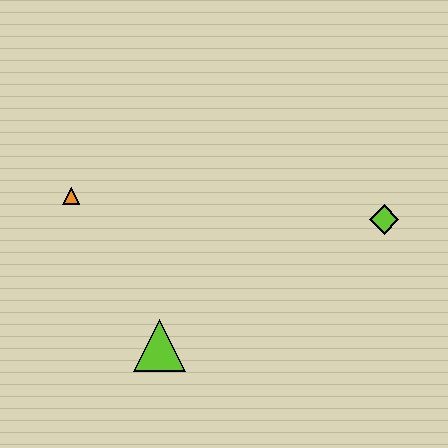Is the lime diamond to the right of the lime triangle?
Yes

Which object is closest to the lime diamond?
The lime triangle is closest to the lime diamond.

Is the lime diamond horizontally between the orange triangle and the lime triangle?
No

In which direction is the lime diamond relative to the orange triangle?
The lime diamond is to the right of the orange triangle.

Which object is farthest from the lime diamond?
The orange triangle is farthest from the lime diamond.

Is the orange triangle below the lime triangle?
No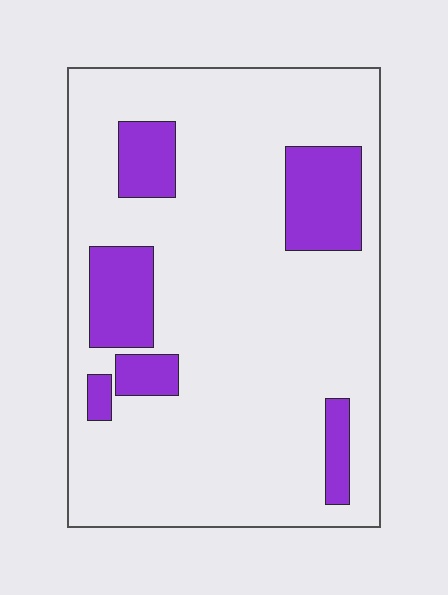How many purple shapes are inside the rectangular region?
6.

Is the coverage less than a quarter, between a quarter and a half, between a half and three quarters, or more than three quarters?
Less than a quarter.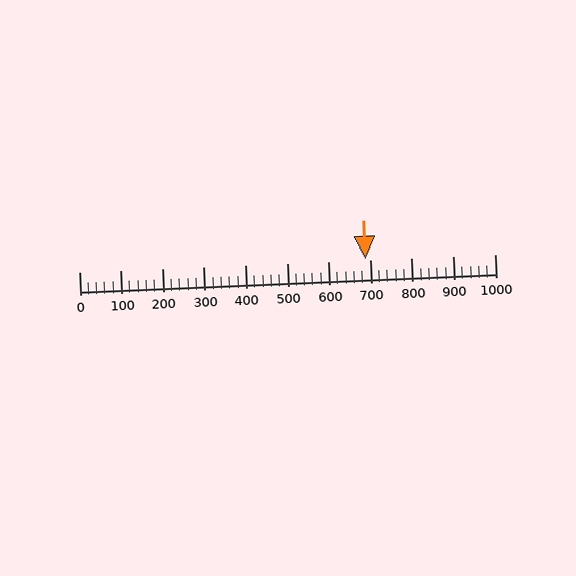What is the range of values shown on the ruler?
The ruler shows values from 0 to 1000.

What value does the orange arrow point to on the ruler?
The orange arrow points to approximately 690.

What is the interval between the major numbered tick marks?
The major tick marks are spaced 100 units apart.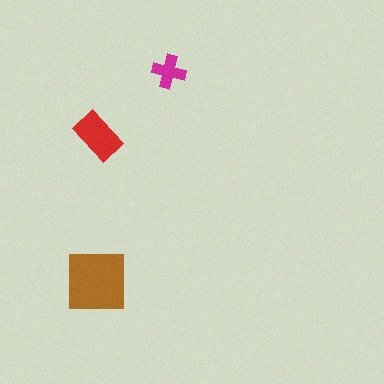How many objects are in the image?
There are 3 objects in the image.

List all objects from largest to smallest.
The brown square, the red rectangle, the magenta cross.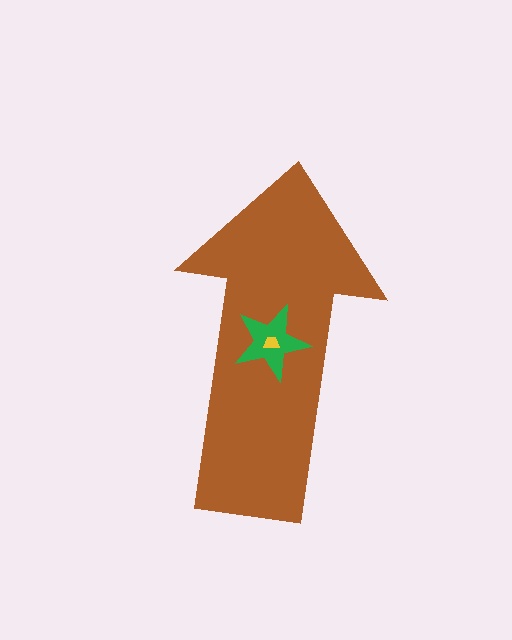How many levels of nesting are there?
3.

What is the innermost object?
The yellow trapezoid.